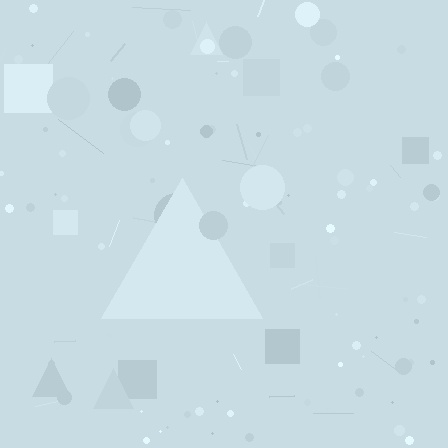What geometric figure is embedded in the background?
A triangle is embedded in the background.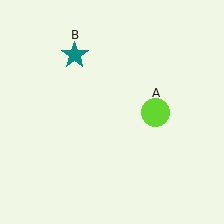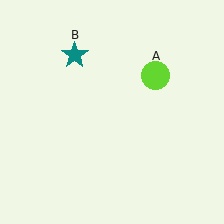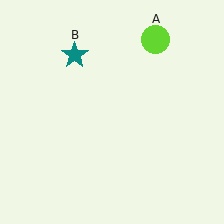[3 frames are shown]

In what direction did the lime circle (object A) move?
The lime circle (object A) moved up.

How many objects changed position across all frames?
1 object changed position: lime circle (object A).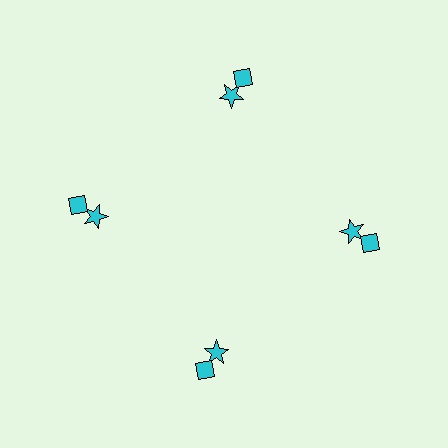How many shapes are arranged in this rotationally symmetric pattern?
There are 8 shapes, arranged in 4 groups of 2.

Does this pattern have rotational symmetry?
Yes, this pattern has 4-fold rotational symmetry. It looks the same after rotating 90 degrees around the center.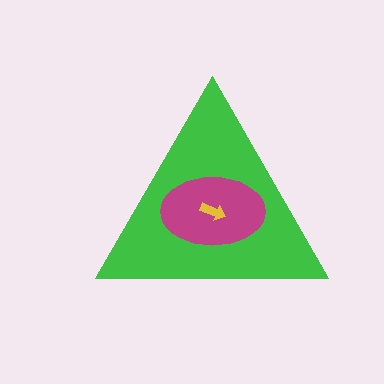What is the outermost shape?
The green triangle.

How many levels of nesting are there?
3.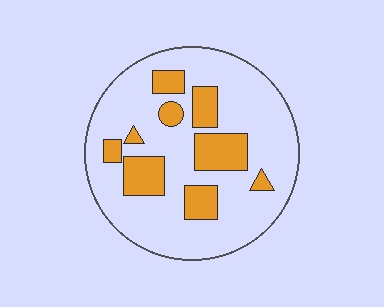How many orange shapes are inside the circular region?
9.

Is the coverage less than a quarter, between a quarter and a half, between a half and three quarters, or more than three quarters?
Less than a quarter.